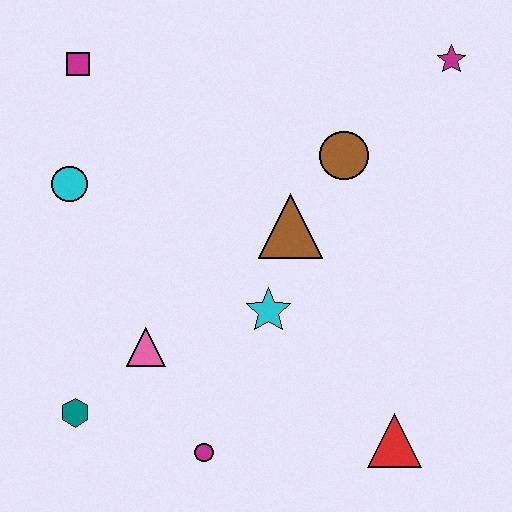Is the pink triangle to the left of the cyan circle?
No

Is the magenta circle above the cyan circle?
No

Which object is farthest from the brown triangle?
The teal hexagon is farthest from the brown triangle.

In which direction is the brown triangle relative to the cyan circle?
The brown triangle is to the right of the cyan circle.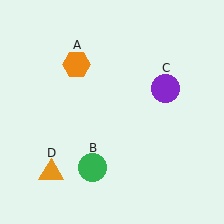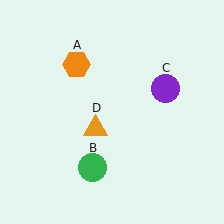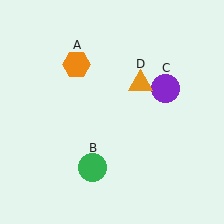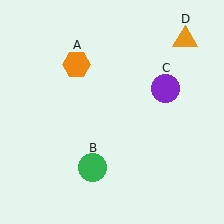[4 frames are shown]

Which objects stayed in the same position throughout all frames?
Orange hexagon (object A) and green circle (object B) and purple circle (object C) remained stationary.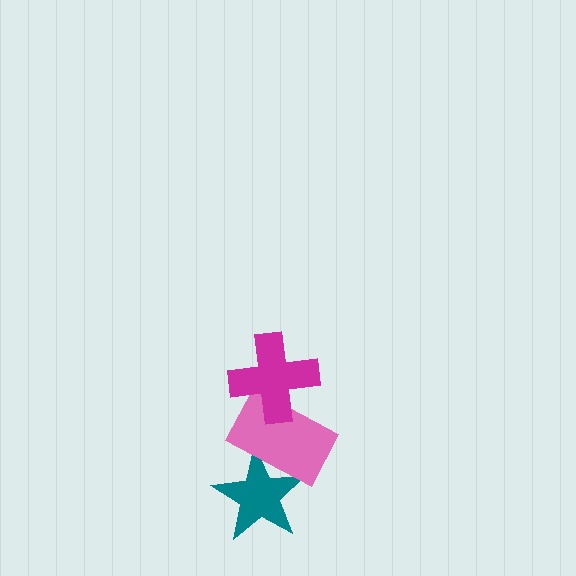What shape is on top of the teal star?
The pink rectangle is on top of the teal star.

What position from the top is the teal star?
The teal star is 3rd from the top.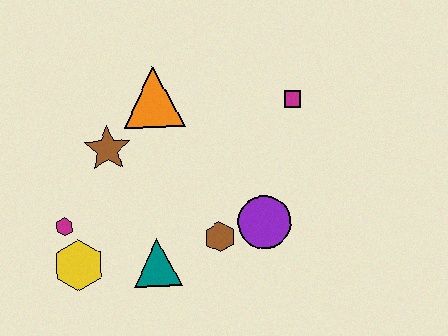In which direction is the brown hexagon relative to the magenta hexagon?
The brown hexagon is to the right of the magenta hexagon.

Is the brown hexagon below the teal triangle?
No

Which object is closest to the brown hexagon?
The purple circle is closest to the brown hexagon.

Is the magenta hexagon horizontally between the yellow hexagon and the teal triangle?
No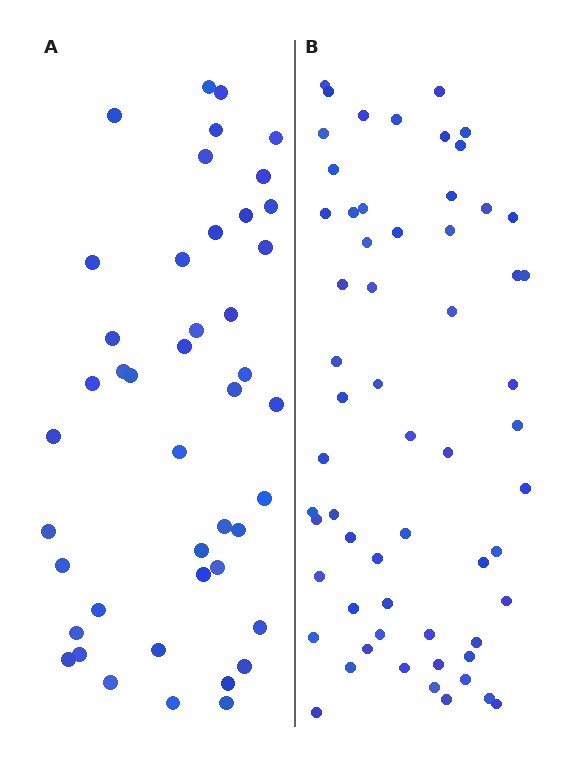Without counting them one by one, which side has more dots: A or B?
Region B (the right region) has more dots.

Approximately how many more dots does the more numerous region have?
Region B has approximately 15 more dots than region A.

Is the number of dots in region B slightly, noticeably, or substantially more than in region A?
Region B has noticeably more, but not dramatically so. The ratio is roughly 1.4 to 1.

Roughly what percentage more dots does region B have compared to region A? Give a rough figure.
About 35% more.